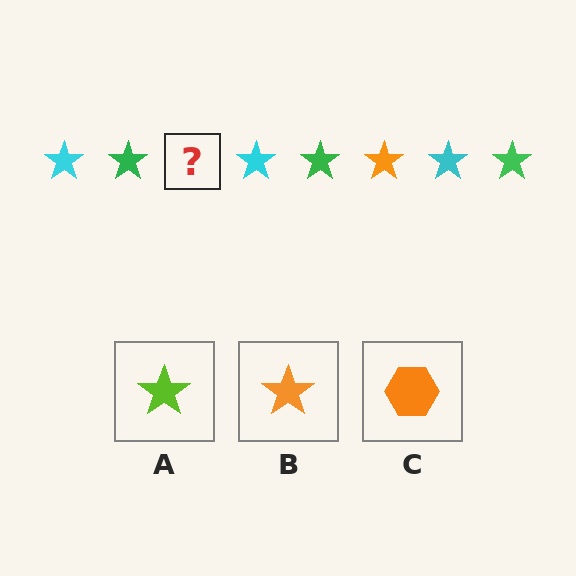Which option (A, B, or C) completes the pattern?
B.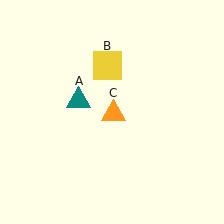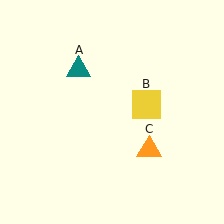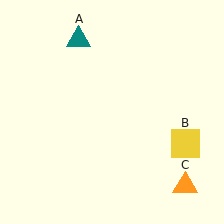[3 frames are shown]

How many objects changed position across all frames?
3 objects changed position: teal triangle (object A), yellow square (object B), orange triangle (object C).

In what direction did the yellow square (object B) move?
The yellow square (object B) moved down and to the right.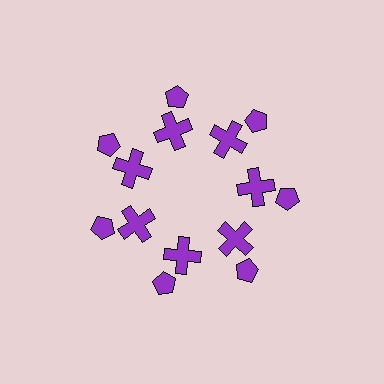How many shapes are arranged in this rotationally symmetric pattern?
There are 14 shapes, arranged in 7 groups of 2.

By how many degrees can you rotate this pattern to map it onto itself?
The pattern maps onto itself every 51 degrees of rotation.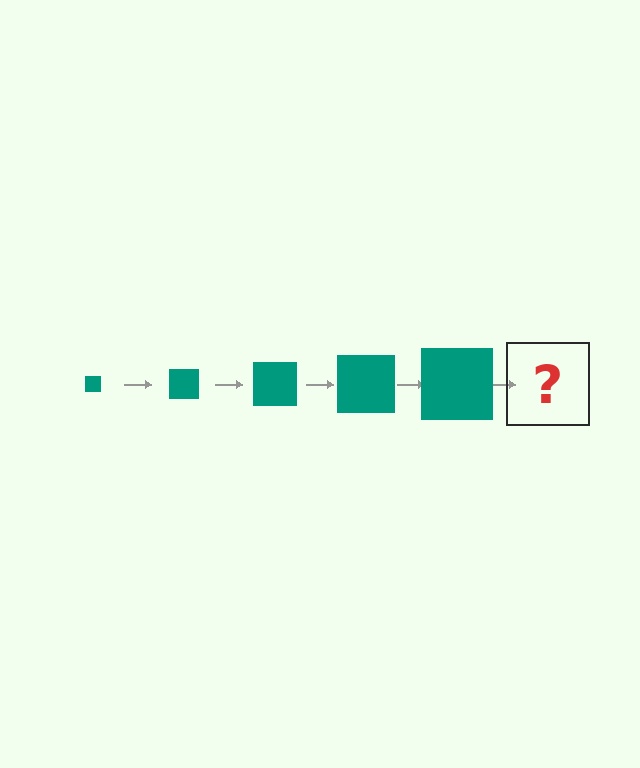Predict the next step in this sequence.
The next step is a teal square, larger than the previous one.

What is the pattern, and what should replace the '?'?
The pattern is that the square gets progressively larger each step. The '?' should be a teal square, larger than the previous one.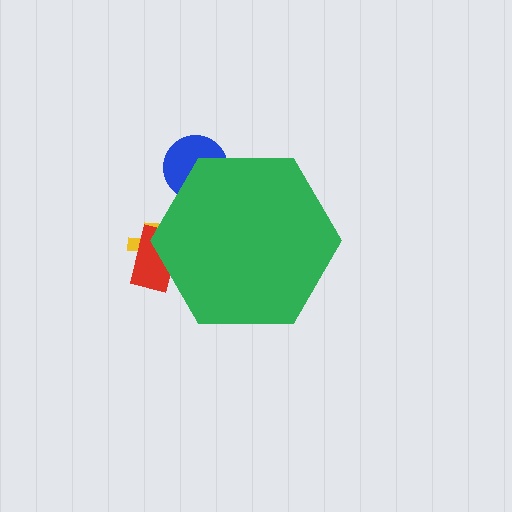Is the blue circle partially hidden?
Yes, the blue circle is partially hidden behind the green hexagon.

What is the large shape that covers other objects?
A green hexagon.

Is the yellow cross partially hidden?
Yes, the yellow cross is partially hidden behind the green hexagon.